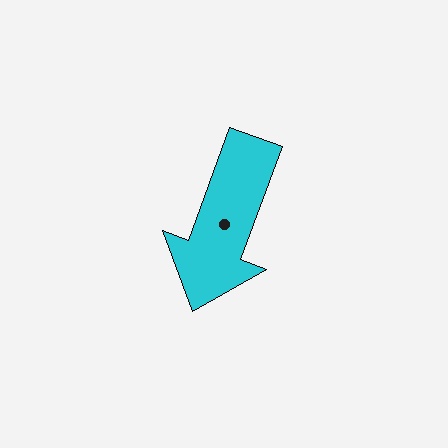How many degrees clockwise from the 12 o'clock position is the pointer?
Approximately 200 degrees.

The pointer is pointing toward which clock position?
Roughly 7 o'clock.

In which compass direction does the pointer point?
South.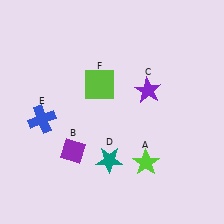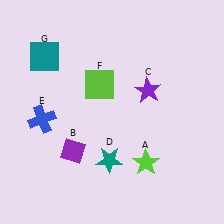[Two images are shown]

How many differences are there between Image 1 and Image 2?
There is 1 difference between the two images.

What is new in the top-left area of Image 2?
A teal square (G) was added in the top-left area of Image 2.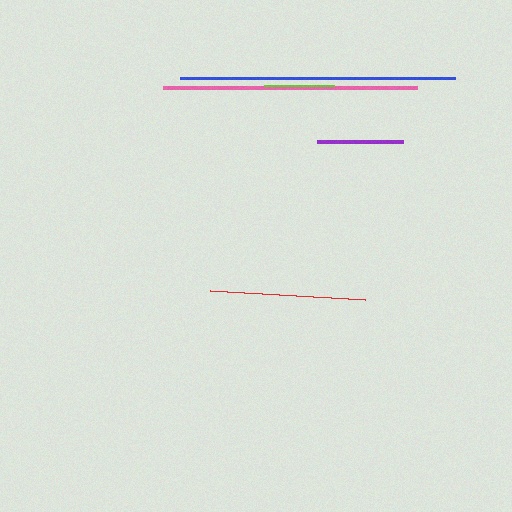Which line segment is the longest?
The blue line is the longest at approximately 274 pixels.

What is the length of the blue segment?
The blue segment is approximately 274 pixels long.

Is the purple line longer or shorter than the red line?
The red line is longer than the purple line.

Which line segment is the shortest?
The lime line is the shortest at approximately 70 pixels.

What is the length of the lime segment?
The lime segment is approximately 70 pixels long.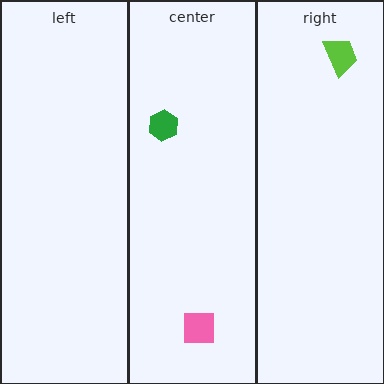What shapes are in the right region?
The lime trapezoid.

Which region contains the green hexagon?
The center region.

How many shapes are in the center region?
2.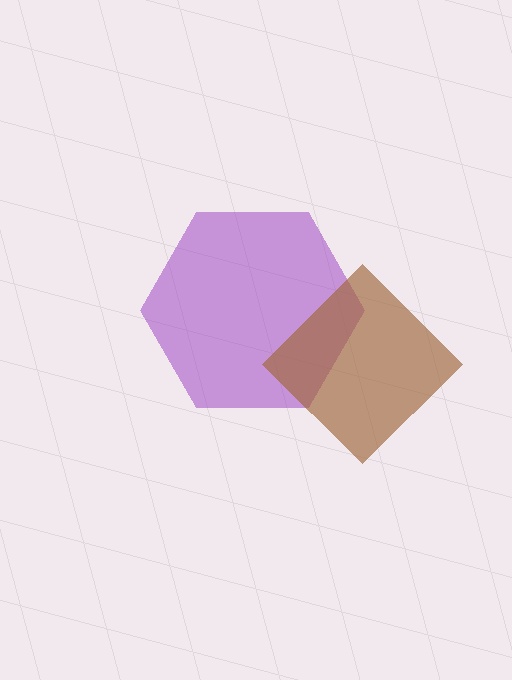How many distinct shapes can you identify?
There are 2 distinct shapes: a purple hexagon, a brown diamond.